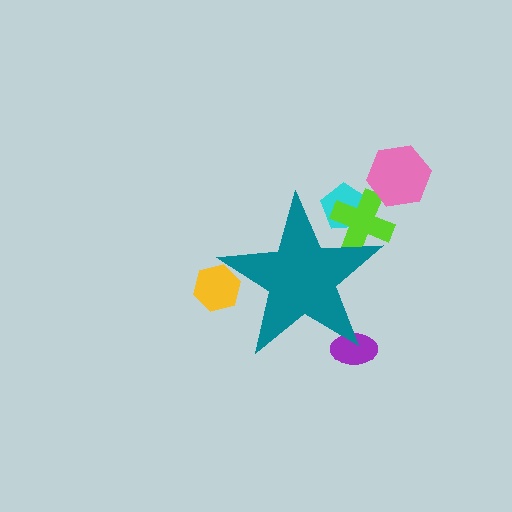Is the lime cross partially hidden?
Yes, the lime cross is partially hidden behind the teal star.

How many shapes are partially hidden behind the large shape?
4 shapes are partially hidden.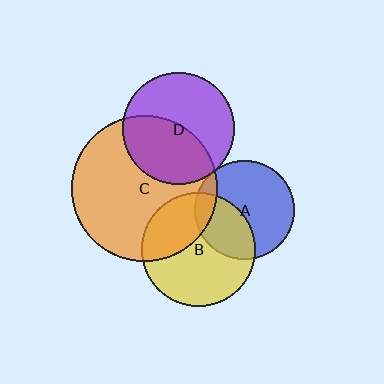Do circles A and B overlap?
Yes.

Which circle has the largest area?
Circle C (orange).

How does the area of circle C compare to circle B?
Approximately 1.7 times.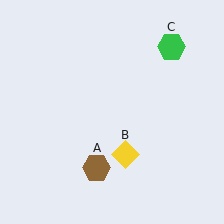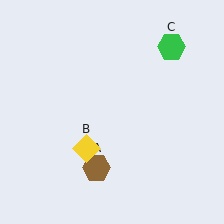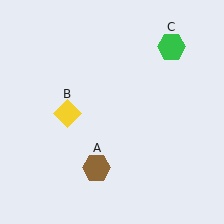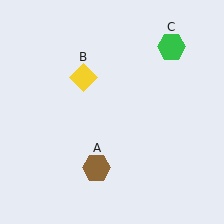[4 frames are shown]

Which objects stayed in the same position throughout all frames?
Brown hexagon (object A) and green hexagon (object C) remained stationary.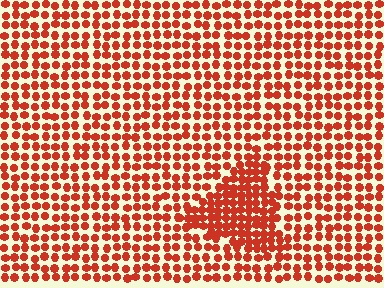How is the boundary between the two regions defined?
The boundary is defined by a change in element density (approximately 1.7x ratio). All elements are the same color, size, and shape.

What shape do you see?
I see a triangle.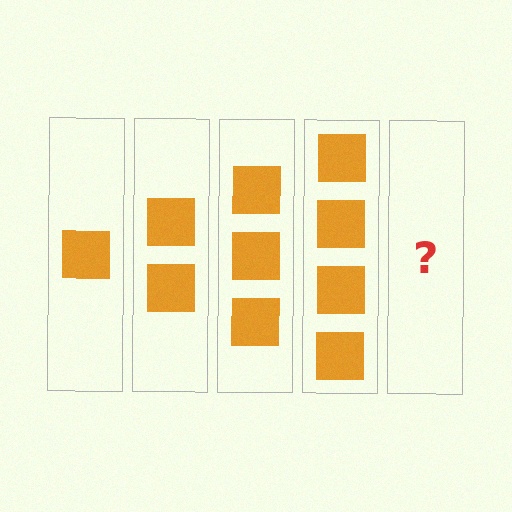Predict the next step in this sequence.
The next step is 5 squares.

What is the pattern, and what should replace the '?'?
The pattern is that each step adds one more square. The '?' should be 5 squares.